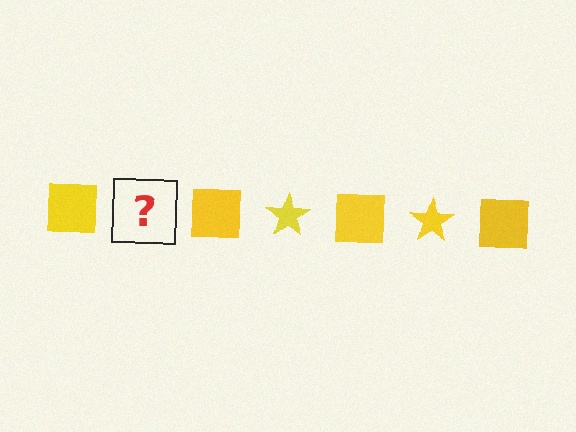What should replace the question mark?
The question mark should be replaced with a yellow star.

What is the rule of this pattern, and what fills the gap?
The rule is that the pattern cycles through square, star shapes in yellow. The gap should be filled with a yellow star.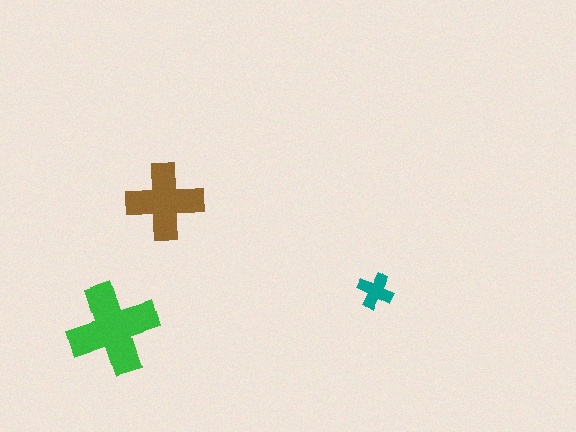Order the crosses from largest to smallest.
the green one, the brown one, the teal one.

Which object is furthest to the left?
The green cross is leftmost.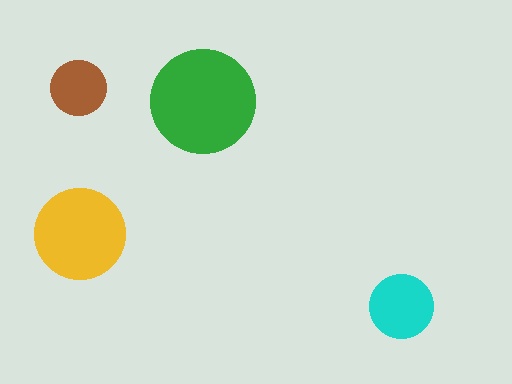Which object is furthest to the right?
The cyan circle is rightmost.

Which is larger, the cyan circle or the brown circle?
The cyan one.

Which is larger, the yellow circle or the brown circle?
The yellow one.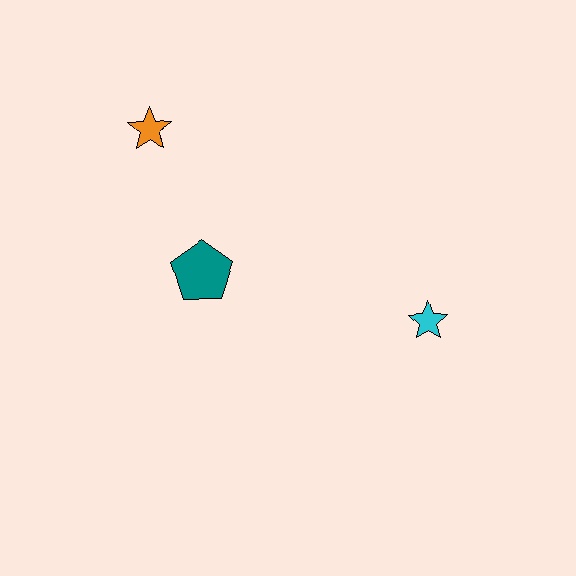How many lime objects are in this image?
There are no lime objects.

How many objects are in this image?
There are 3 objects.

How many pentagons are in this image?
There is 1 pentagon.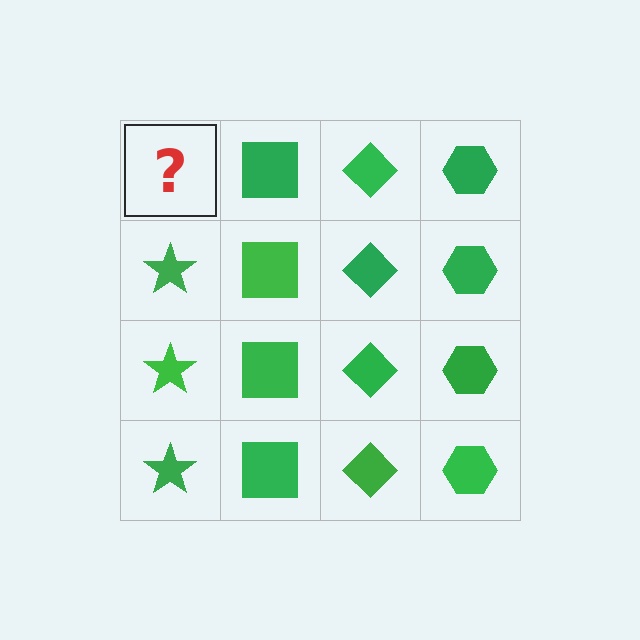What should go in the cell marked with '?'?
The missing cell should contain a green star.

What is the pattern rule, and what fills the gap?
The rule is that each column has a consistent shape. The gap should be filled with a green star.